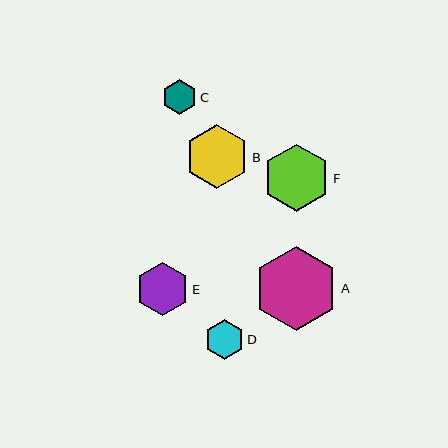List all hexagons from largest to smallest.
From largest to smallest: A, F, B, E, D, C.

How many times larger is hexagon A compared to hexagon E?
Hexagon A is approximately 1.6 times the size of hexagon E.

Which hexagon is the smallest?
Hexagon C is the smallest with a size of approximately 35 pixels.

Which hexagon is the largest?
Hexagon A is the largest with a size of approximately 84 pixels.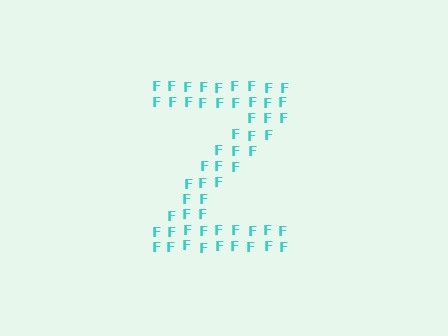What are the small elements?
The small elements are letter F's.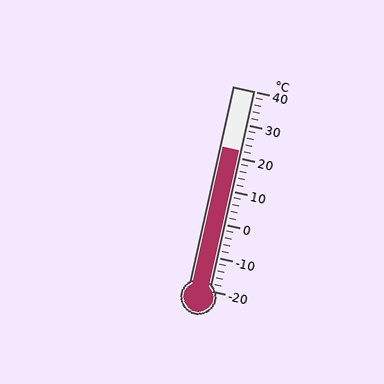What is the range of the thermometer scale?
The thermometer scale ranges from -20°C to 40°C.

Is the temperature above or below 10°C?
The temperature is above 10°C.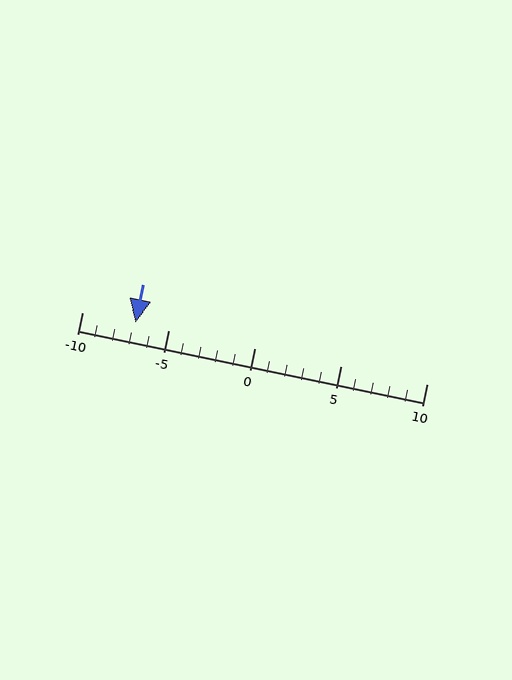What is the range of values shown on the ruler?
The ruler shows values from -10 to 10.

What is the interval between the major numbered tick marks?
The major tick marks are spaced 5 units apart.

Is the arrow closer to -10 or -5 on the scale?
The arrow is closer to -5.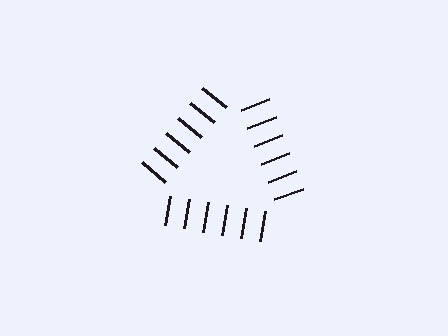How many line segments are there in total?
18 — 6 along each of the 3 edges.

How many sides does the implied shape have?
3 sides — the line-ends trace a triangle.